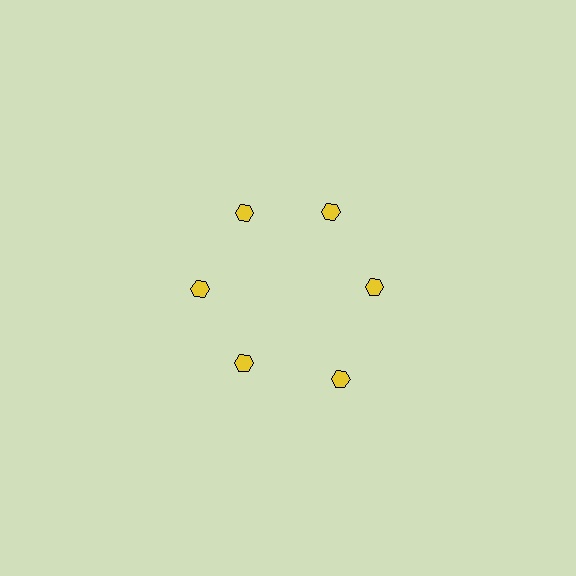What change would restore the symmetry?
The symmetry would be restored by moving it inward, back onto the ring so that all 6 hexagons sit at equal angles and equal distance from the center.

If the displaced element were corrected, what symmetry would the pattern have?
It would have 6-fold rotational symmetry — the pattern would map onto itself every 60 degrees.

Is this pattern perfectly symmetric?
No. The 6 yellow hexagons are arranged in a ring, but one element near the 5 o'clock position is pushed outward from the center, breaking the 6-fold rotational symmetry.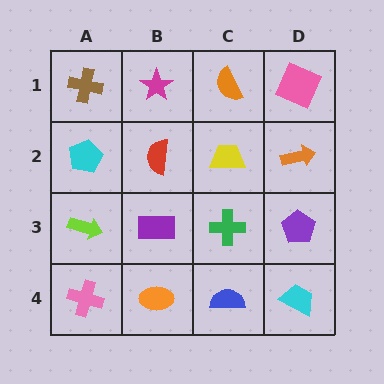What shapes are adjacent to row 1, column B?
A red semicircle (row 2, column B), a brown cross (row 1, column A), an orange semicircle (row 1, column C).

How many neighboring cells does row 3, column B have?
4.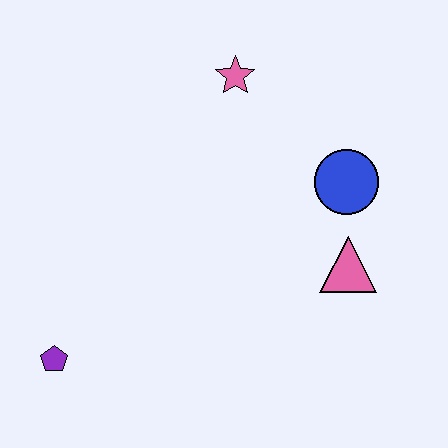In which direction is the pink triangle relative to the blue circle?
The pink triangle is below the blue circle.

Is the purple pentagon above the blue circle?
No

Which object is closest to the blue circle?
The pink triangle is closest to the blue circle.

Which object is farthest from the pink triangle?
The purple pentagon is farthest from the pink triangle.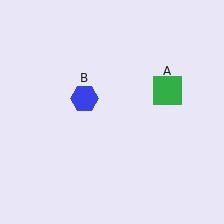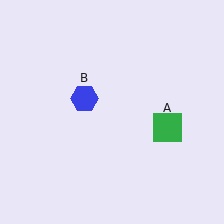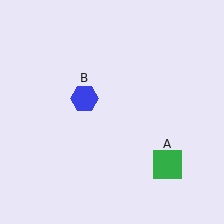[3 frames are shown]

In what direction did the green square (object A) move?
The green square (object A) moved down.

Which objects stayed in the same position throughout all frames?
Blue hexagon (object B) remained stationary.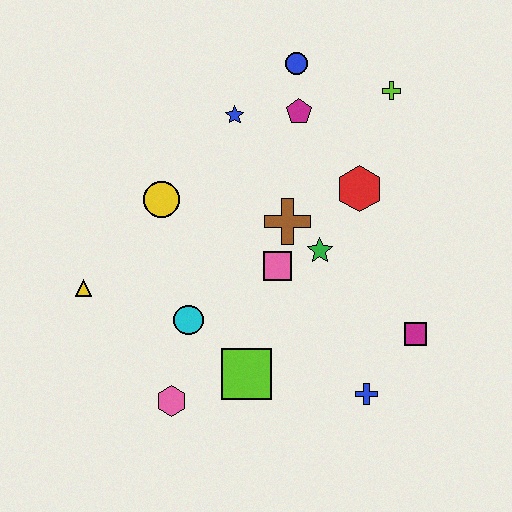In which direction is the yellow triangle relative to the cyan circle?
The yellow triangle is to the left of the cyan circle.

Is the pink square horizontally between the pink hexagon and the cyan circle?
No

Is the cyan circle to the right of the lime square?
No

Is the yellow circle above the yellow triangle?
Yes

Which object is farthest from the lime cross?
The pink hexagon is farthest from the lime cross.